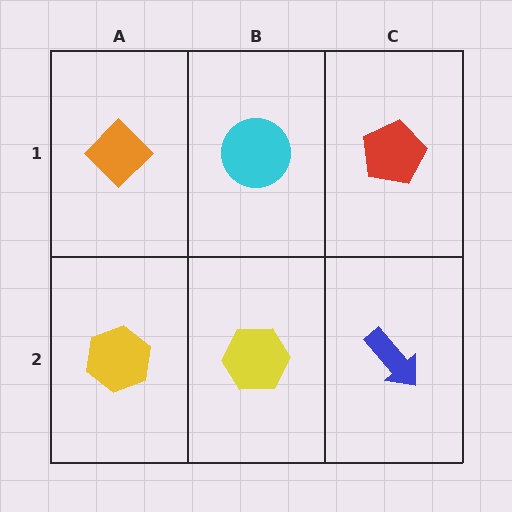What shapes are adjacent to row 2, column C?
A red pentagon (row 1, column C), a yellow hexagon (row 2, column B).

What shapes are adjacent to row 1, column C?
A blue arrow (row 2, column C), a cyan circle (row 1, column B).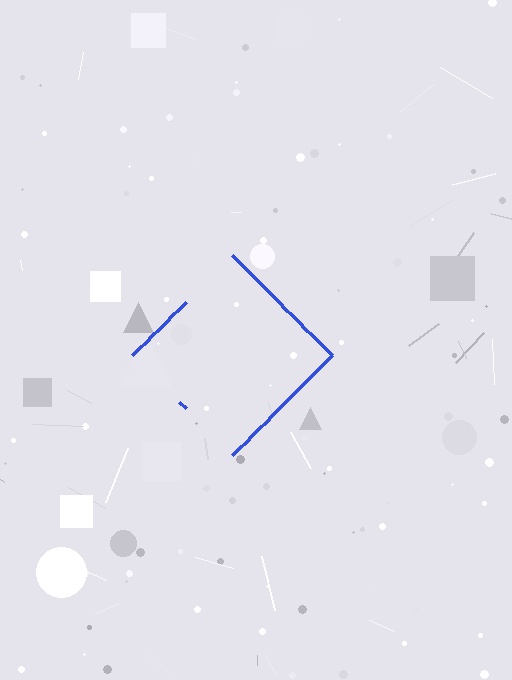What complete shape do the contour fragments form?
The contour fragments form a diamond.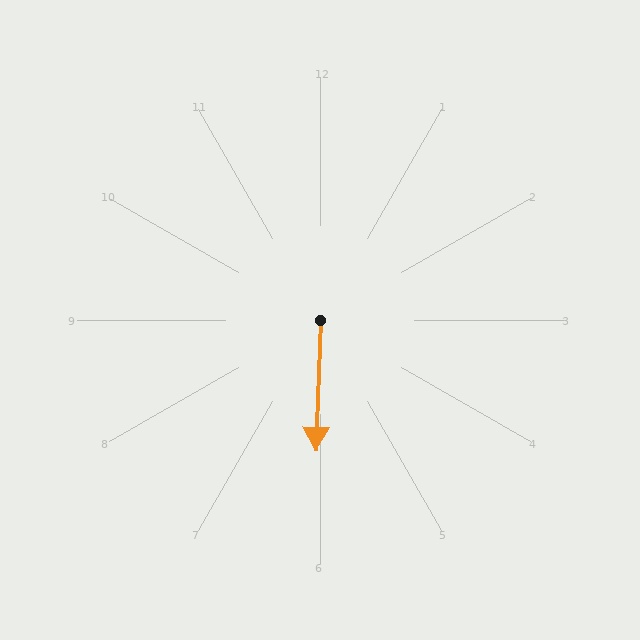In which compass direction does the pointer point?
South.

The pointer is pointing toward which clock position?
Roughly 6 o'clock.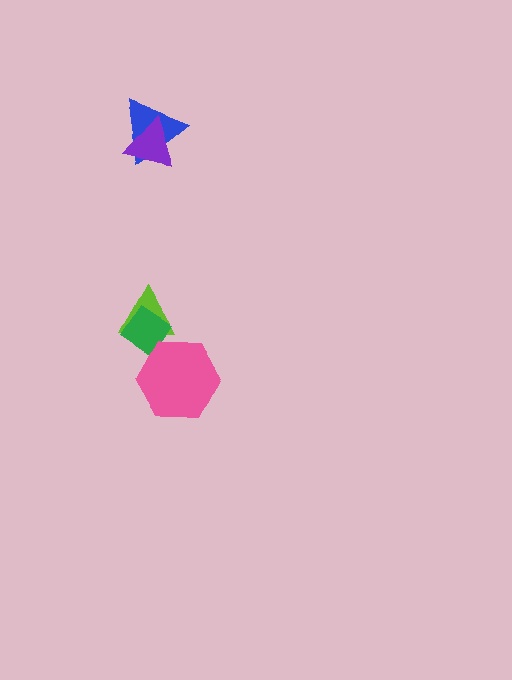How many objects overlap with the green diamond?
2 objects overlap with the green diamond.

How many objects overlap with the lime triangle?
1 object overlaps with the lime triangle.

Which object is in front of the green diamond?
The pink hexagon is in front of the green diamond.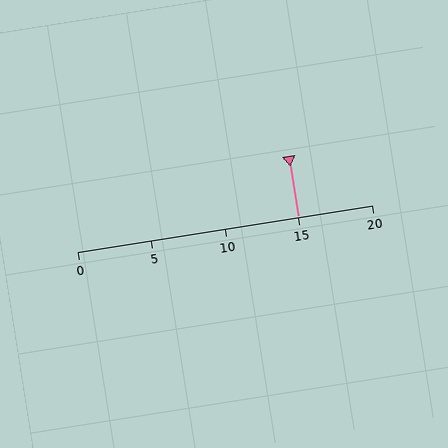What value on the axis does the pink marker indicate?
The marker indicates approximately 15.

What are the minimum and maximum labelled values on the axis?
The axis runs from 0 to 20.